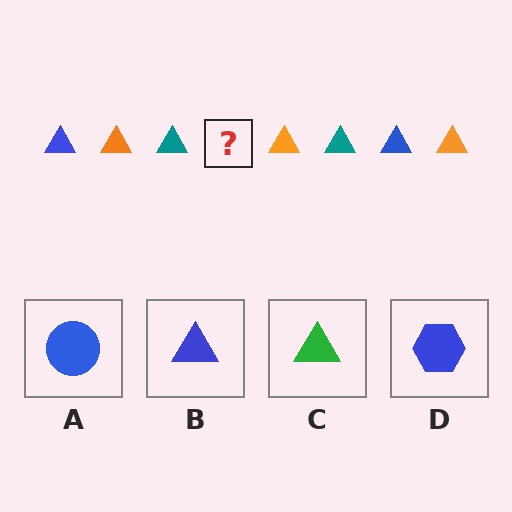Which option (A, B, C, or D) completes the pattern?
B.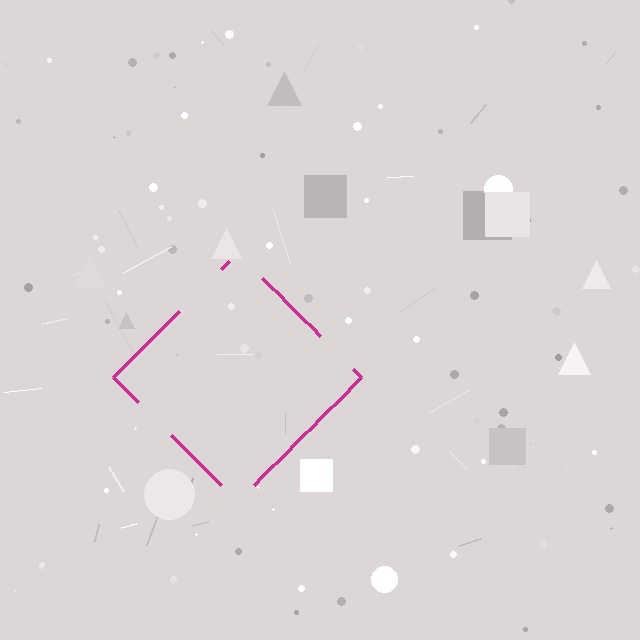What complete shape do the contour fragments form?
The contour fragments form a diamond.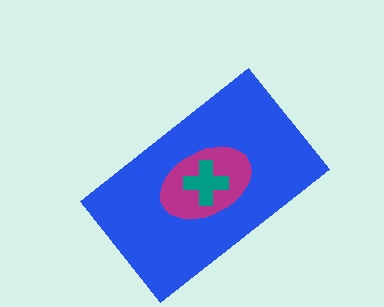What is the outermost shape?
The blue rectangle.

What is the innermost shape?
The teal cross.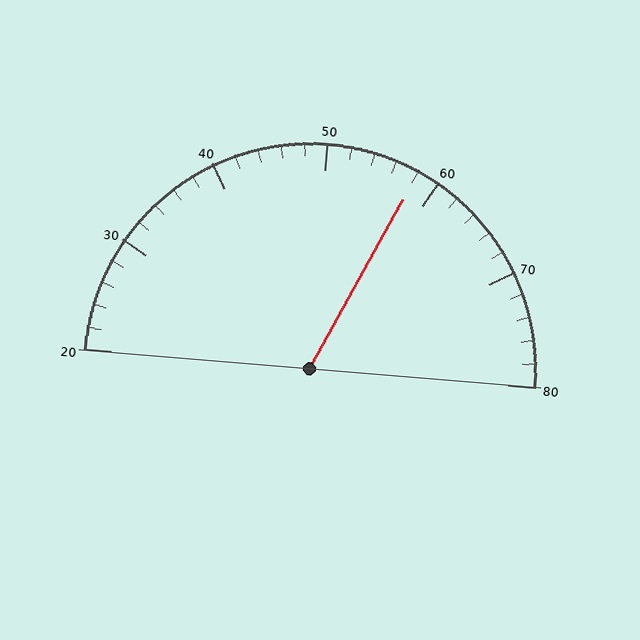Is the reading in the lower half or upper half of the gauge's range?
The reading is in the upper half of the range (20 to 80).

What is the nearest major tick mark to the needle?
The nearest major tick mark is 60.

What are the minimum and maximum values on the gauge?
The gauge ranges from 20 to 80.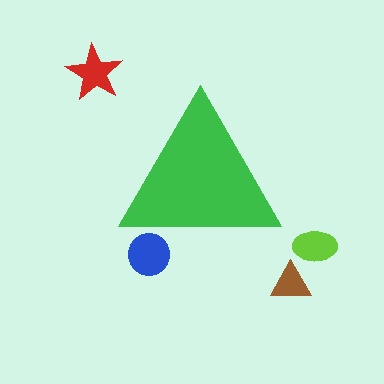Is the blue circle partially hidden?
Yes, the blue circle is partially hidden behind the green triangle.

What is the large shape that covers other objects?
A green triangle.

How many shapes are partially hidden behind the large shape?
1 shape is partially hidden.